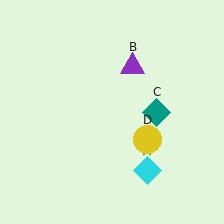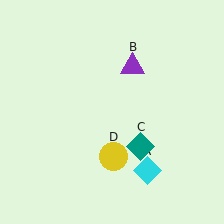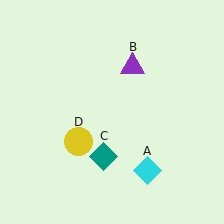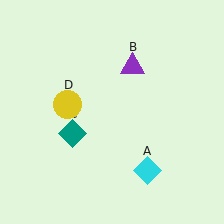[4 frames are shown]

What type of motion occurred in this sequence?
The teal diamond (object C), yellow circle (object D) rotated clockwise around the center of the scene.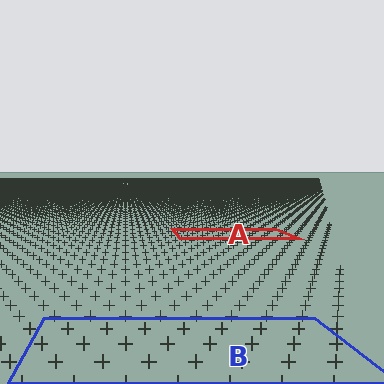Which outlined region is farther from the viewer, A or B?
Region A is farther from the viewer — the texture elements inside it appear smaller and more densely packed.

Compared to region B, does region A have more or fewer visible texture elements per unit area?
Region A has more texture elements per unit area — they are packed more densely because it is farther away.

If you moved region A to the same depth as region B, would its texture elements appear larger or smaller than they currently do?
They would appear larger. At a closer depth, the same texture elements are projected at a bigger on-screen size.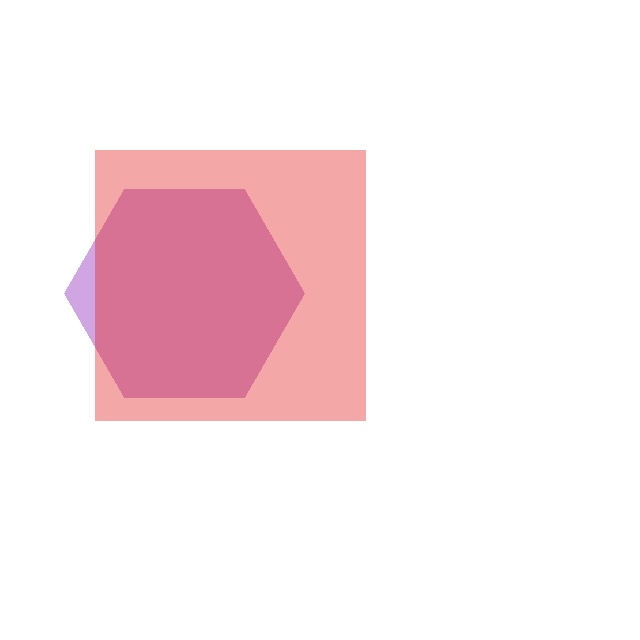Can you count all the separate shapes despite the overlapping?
Yes, there are 2 separate shapes.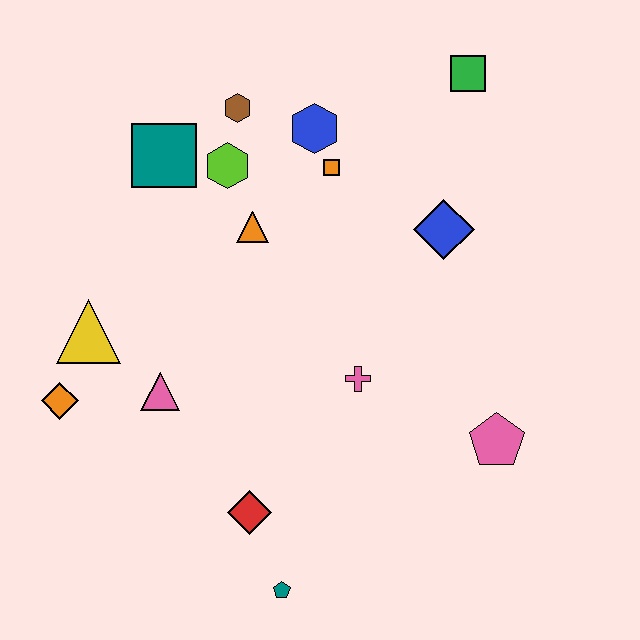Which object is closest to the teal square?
The lime hexagon is closest to the teal square.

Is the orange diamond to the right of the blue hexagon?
No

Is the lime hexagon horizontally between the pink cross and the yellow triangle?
Yes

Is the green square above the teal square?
Yes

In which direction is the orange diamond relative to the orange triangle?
The orange diamond is to the left of the orange triangle.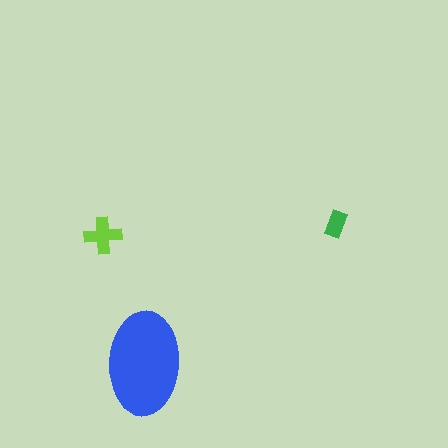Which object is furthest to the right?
The green rectangle is rightmost.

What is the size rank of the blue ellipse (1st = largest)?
1st.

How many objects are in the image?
There are 3 objects in the image.